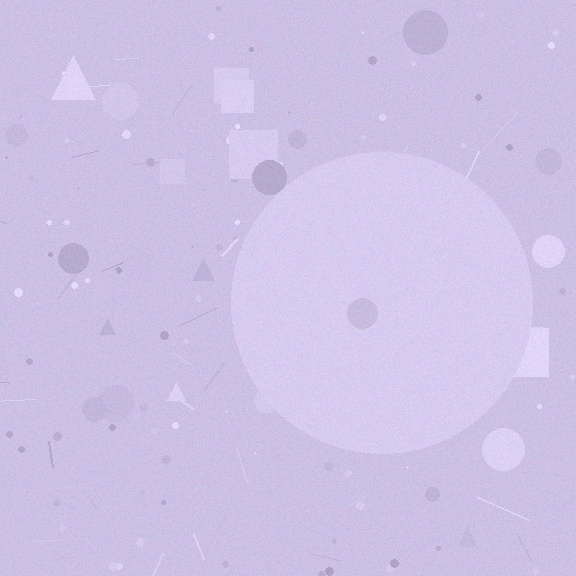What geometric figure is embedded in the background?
A circle is embedded in the background.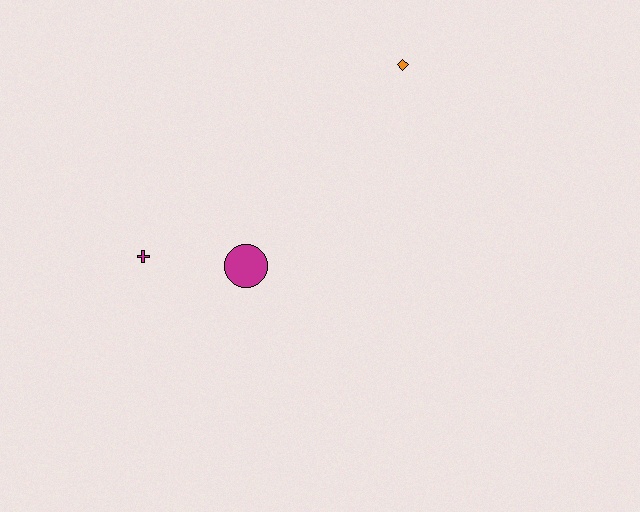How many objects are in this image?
There are 3 objects.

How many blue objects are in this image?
There are no blue objects.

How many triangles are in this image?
There are no triangles.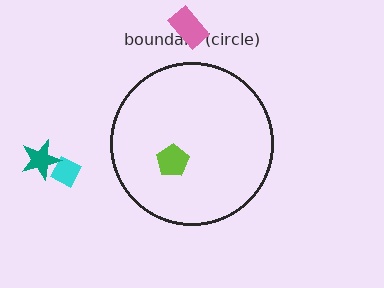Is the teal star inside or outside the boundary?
Outside.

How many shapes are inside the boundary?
1 inside, 3 outside.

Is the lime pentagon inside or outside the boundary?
Inside.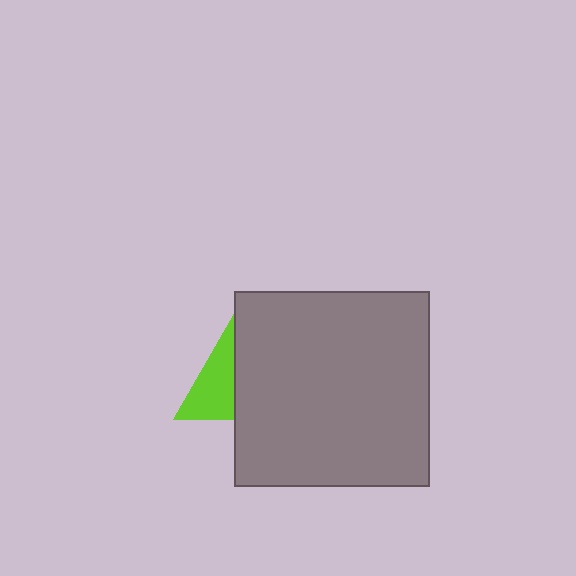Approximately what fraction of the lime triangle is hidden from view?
Roughly 52% of the lime triangle is hidden behind the gray square.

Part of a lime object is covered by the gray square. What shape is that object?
It is a triangle.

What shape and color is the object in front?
The object in front is a gray square.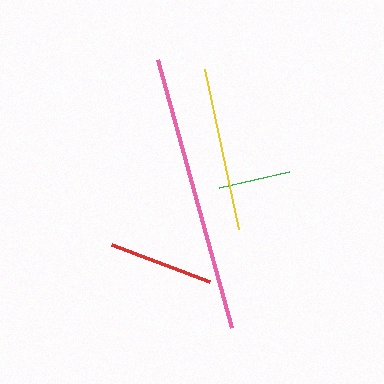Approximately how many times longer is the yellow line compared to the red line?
The yellow line is approximately 1.6 times the length of the red line.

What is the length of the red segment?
The red segment is approximately 105 pixels long.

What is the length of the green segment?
The green segment is approximately 72 pixels long.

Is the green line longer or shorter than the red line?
The red line is longer than the green line.